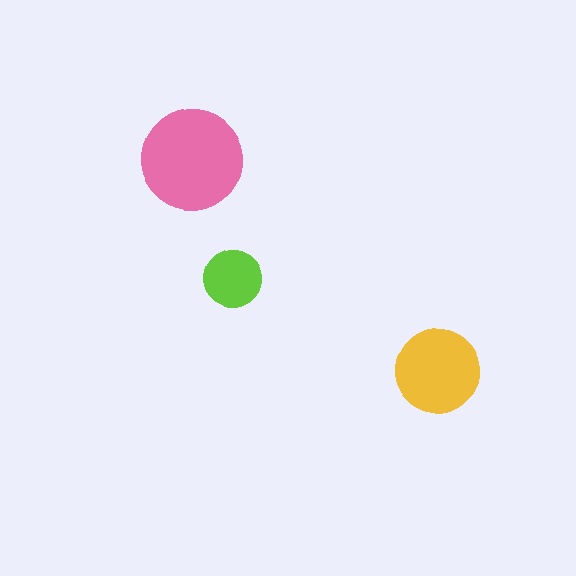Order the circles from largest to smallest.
the pink one, the yellow one, the lime one.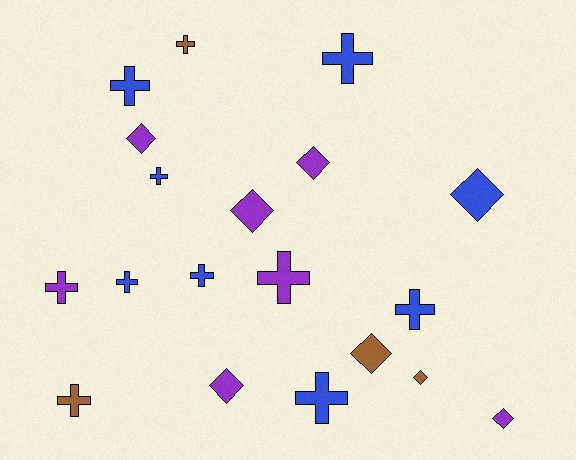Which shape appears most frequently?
Cross, with 11 objects.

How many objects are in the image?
There are 19 objects.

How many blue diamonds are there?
There is 1 blue diamond.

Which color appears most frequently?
Blue, with 8 objects.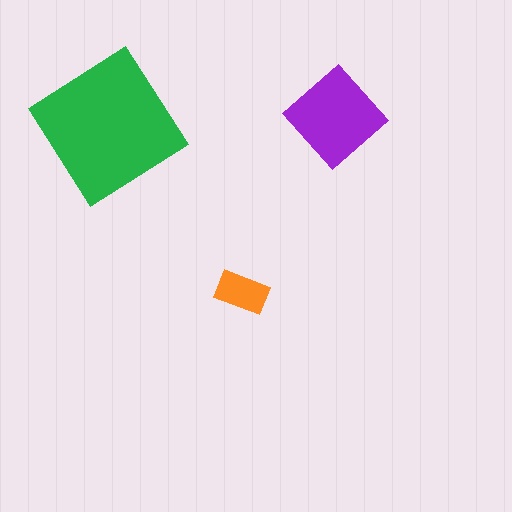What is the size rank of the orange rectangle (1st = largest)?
3rd.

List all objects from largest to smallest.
The green diamond, the purple diamond, the orange rectangle.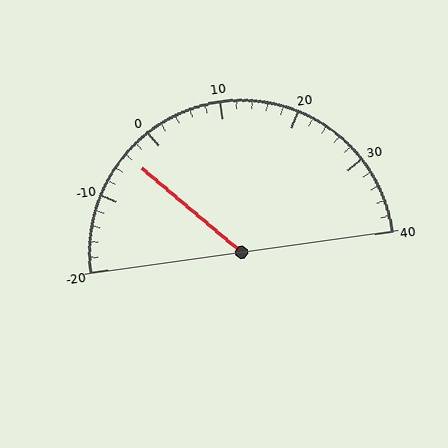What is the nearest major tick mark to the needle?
The nearest major tick mark is 0.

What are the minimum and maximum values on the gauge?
The gauge ranges from -20 to 40.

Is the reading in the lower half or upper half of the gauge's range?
The reading is in the lower half of the range (-20 to 40).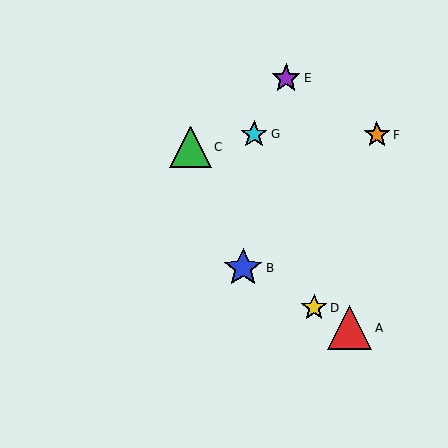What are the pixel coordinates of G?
Object G is at (254, 134).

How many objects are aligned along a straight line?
3 objects (A, B, D) are aligned along a straight line.